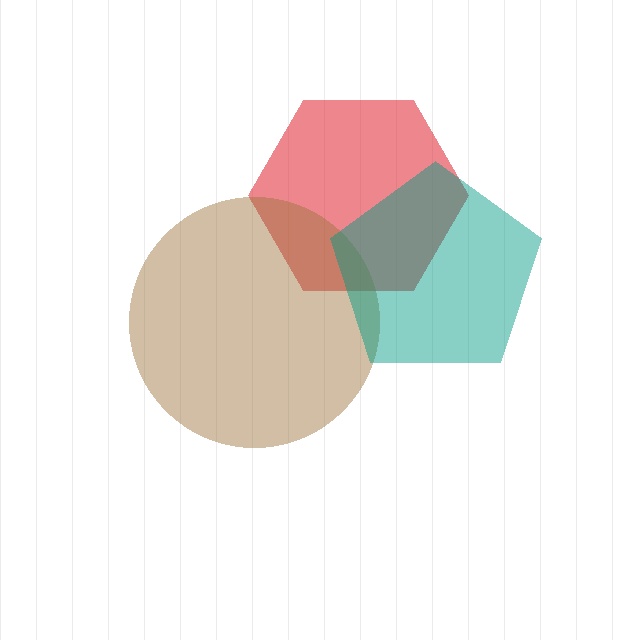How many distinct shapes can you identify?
There are 3 distinct shapes: a red hexagon, a brown circle, a teal pentagon.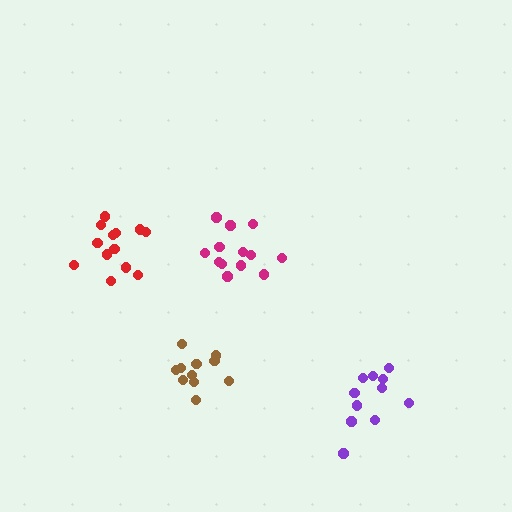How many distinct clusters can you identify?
There are 4 distinct clusters.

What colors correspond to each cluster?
The clusters are colored: purple, brown, magenta, red.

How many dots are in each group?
Group 1: 11 dots, Group 2: 11 dots, Group 3: 13 dots, Group 4: 13 dots (48 total).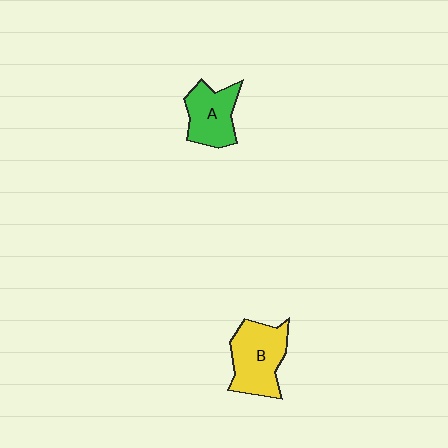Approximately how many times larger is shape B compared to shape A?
Approximately 1.3 times.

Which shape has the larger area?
Shape B (yellow).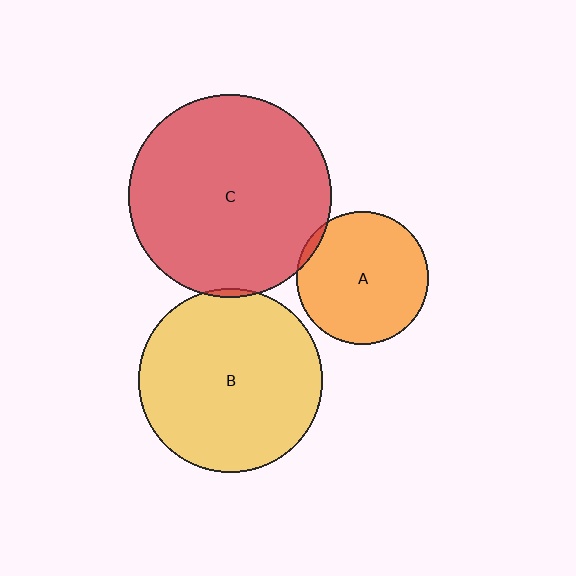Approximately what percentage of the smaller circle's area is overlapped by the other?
Approximately 5%.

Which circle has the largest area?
Circle C (red).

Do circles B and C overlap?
Yes.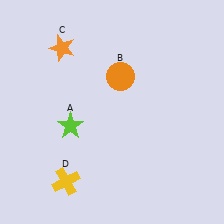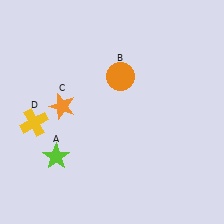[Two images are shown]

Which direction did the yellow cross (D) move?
The yellow cross (D) moved up.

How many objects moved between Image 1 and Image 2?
3 objects moved between the two images.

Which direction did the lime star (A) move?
The lime star (A) moved down.